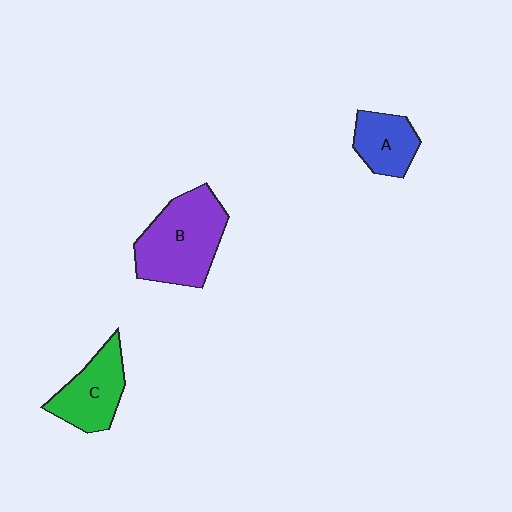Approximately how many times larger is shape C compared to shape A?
Approximately 1.3 times.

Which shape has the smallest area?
Shape A (blue).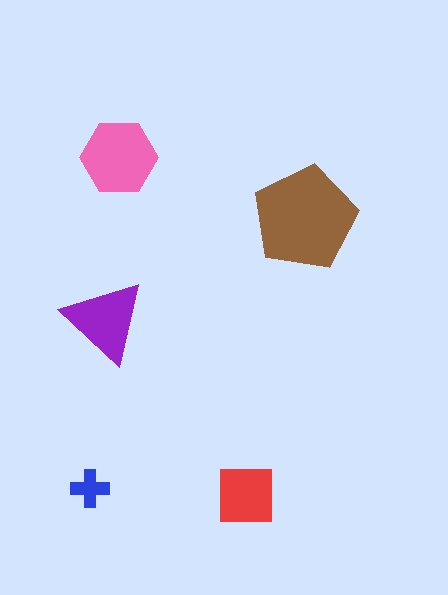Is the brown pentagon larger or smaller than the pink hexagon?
Larger.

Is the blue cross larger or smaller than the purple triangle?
Smaller.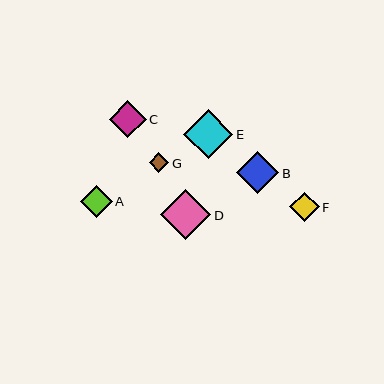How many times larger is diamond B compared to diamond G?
Diamond B is approximately 2.2 times the size of diamond G.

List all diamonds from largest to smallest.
From largest to smallest: D, E, B, C, A, F, G.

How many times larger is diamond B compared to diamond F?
Diamond B is approximately 1.4 times the size of diamond F.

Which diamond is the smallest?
Diamond G is the smallest with a size of approximately 19 pixels.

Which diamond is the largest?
Diamond D is the largest with a size of approximately 50 pixels.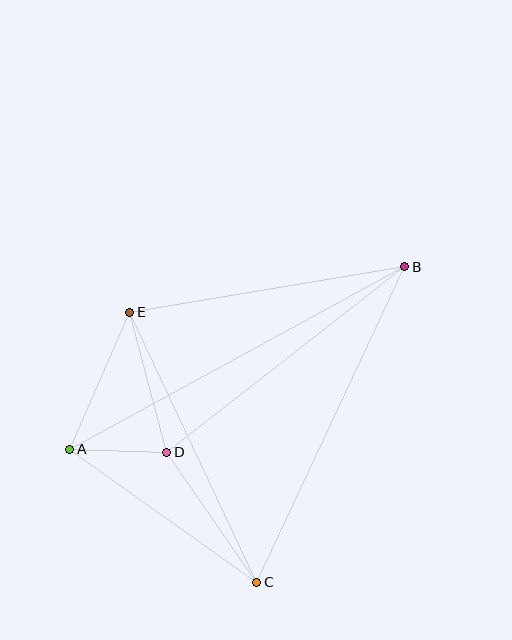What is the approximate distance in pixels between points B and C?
The distance between B and C is approximately 348 pixels.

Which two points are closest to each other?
Points A and D are closest to each other.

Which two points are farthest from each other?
Points A and B are farthest from each other.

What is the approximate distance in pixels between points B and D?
The distance between B and D is approximately 302 pixels.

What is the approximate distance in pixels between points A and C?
The distance between A and C is approximately 230 pixels.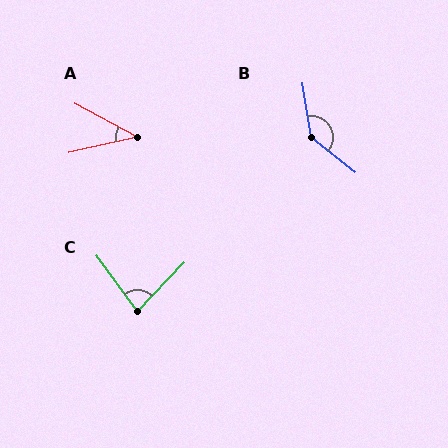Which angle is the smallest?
A, at approximately 41 degrees.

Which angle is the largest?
B, at approximately 137 degrees.